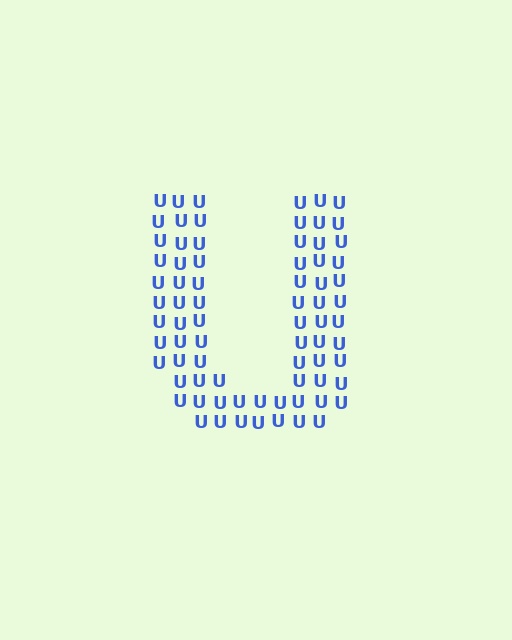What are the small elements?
The small elements are letter U's.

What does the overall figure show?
The overall figure shows the letter U.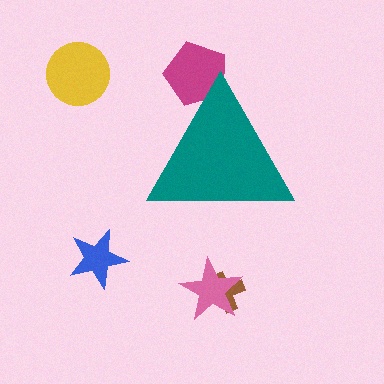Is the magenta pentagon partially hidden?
Yes, the magenta pentagon is partially hidden behind the teal triangle.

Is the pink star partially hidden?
No, the pink star is fully visible.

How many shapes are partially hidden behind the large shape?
1 shape is partially hidden.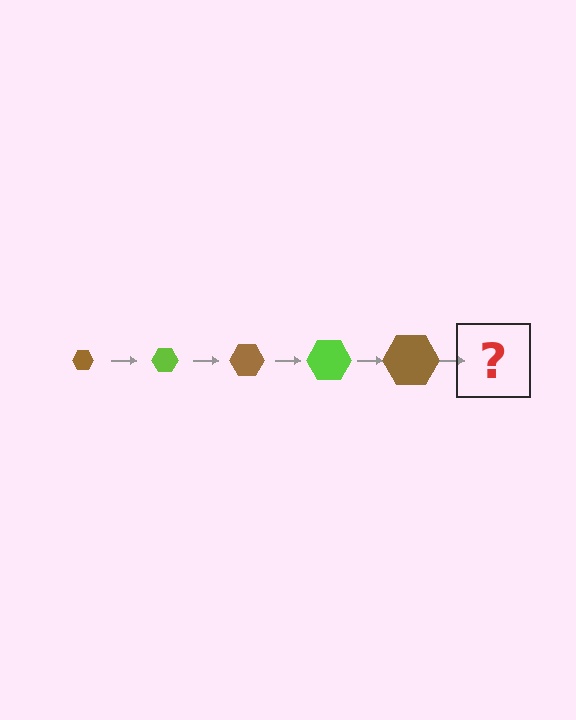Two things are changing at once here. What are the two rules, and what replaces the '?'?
The two rules are that the hexagon grows larger each step and the color cycles through brown and lime. The '?' should be a lime hexagon, larger than the previous one.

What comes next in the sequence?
The next element should be a lime hexagon, larger than the previous one.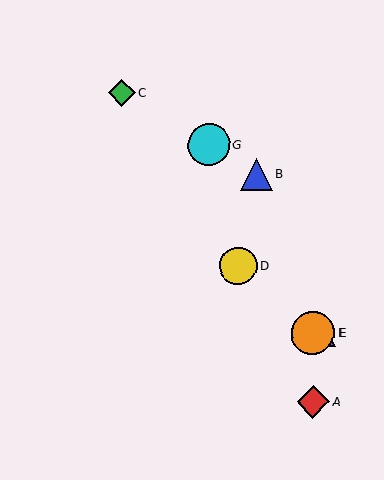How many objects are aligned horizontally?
2 objects (E, F) are aligned horizontally.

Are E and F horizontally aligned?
Yes, both are at y≈333.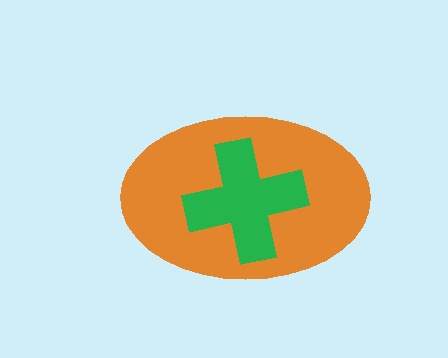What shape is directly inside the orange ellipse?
The green cross.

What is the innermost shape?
The green cross.